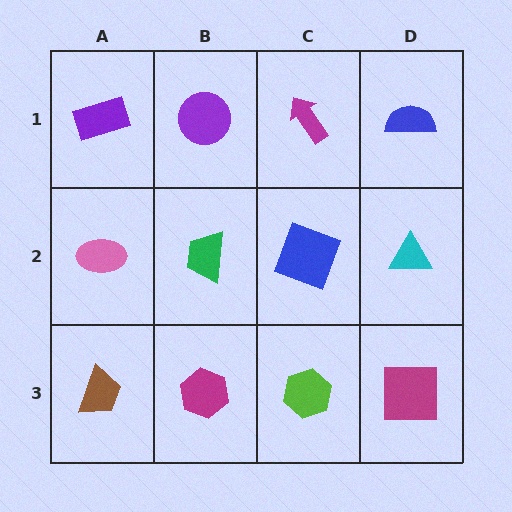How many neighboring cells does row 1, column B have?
3.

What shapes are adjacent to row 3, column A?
A pink ellipse (row 2, column A), a magenta hexagon (row 3, column B).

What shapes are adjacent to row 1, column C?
A blue square (row 2, column C), a purple circle (row 1, column B), a blue semicircle (row 1, column D).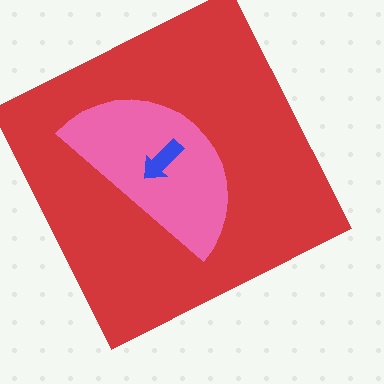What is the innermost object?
The blue arrow.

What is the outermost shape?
The red square.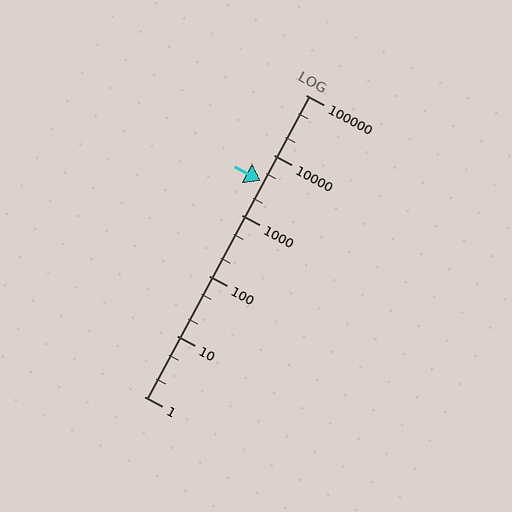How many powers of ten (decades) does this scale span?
The scale spans 5 decades, from 1 to 100000.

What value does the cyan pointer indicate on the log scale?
The pointer indicates approximately 3700.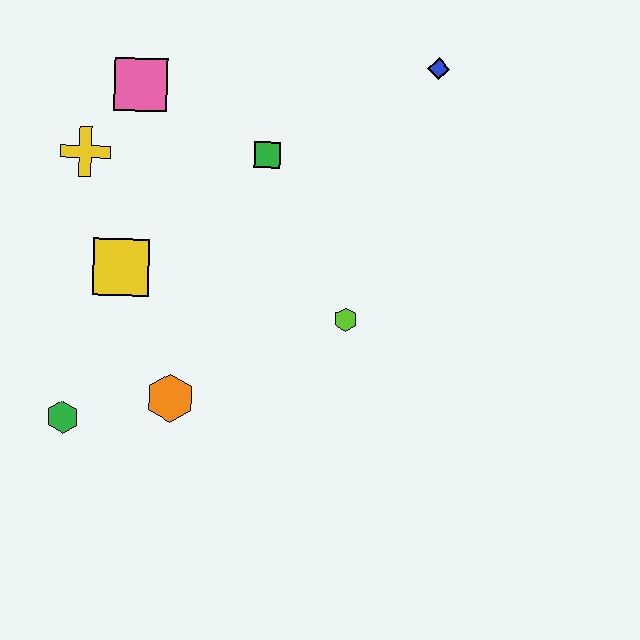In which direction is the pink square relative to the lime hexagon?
The pink square is above the lime hexagon.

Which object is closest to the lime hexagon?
The green square is closest to the lime hexagon.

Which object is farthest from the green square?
The green hexagon is farthest from the green square.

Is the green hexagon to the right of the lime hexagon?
No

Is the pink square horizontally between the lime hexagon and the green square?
No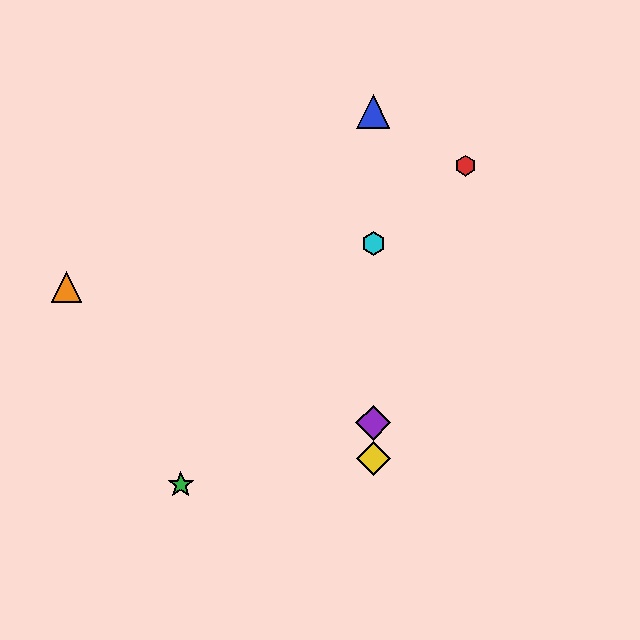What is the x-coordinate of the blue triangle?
The blue triangle is at x≈373.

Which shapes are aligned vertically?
The blue triangle, the yellow diamond, the purple diamond, the cyan hexagon are aligned vertically.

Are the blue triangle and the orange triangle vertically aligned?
No, the blue triangle is at x≈373 and the orange triangle is at x≈66.